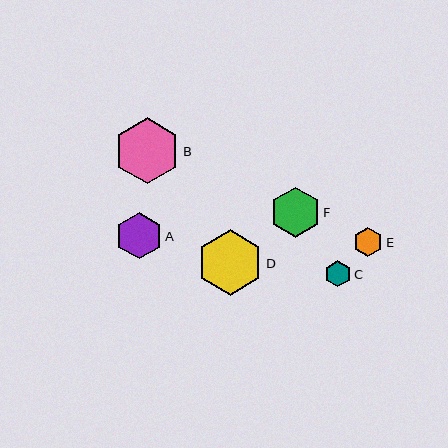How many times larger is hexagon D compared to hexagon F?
Hexagon D is approximately 1.3 times the size of hexagon F.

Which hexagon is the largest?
Hexagon B is the largest with a size of approximately 66 pixels.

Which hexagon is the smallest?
Hexagon C is the smallest with a size of approximately 26 pixels.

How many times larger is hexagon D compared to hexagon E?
Hexagon D is approximately 2.2 times the size of hexagon E.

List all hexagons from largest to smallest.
From largest to smallest: B, D, F, A, E, C.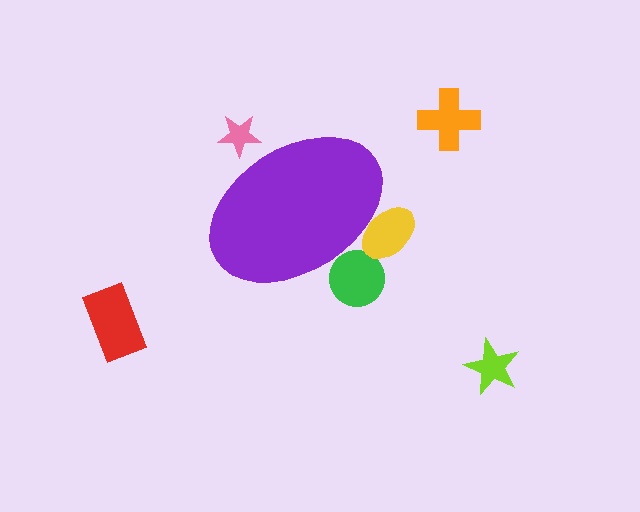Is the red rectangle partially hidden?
No, the red rectangle is fully visible.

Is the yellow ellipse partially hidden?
Yes, the yellow ellipse is partially hidden behind the purple ellipse.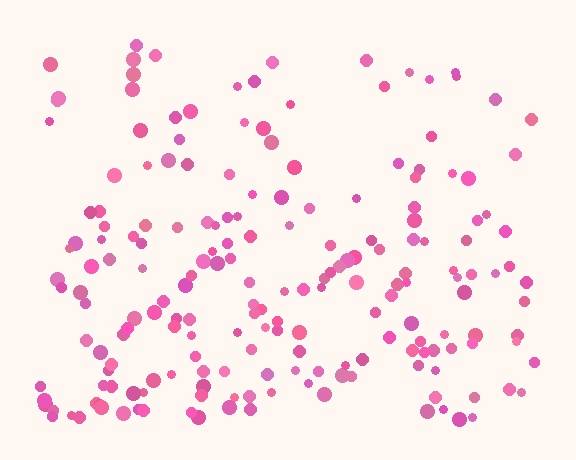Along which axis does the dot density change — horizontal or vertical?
Vertical.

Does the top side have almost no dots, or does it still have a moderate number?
Still a moderate number, just noticeably fewer than the bottom.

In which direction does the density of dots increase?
From top to bottom, with the bottom side densest.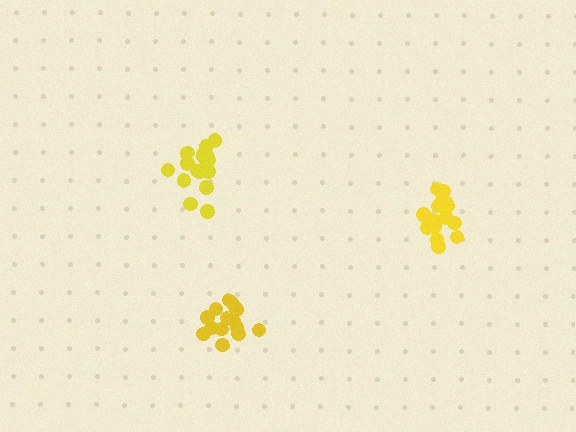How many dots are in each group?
Group 1: 18 dots, Group 2: 17 dots, Group 3: 14 dots (49 total).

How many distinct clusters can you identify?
There are 3 distinct clusters.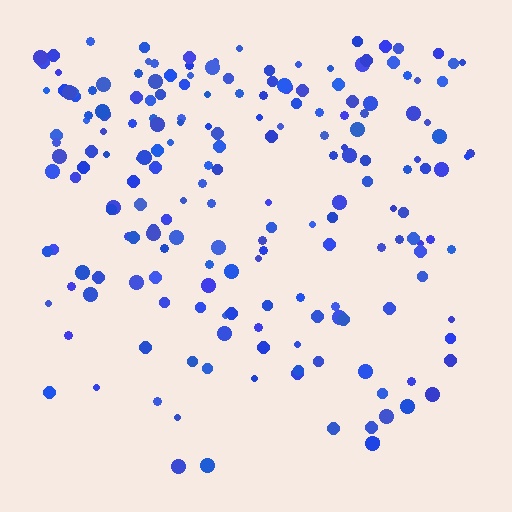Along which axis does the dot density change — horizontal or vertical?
Vertical.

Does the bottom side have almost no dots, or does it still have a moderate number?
Still a moderate number, just noticeably fewer than the top.